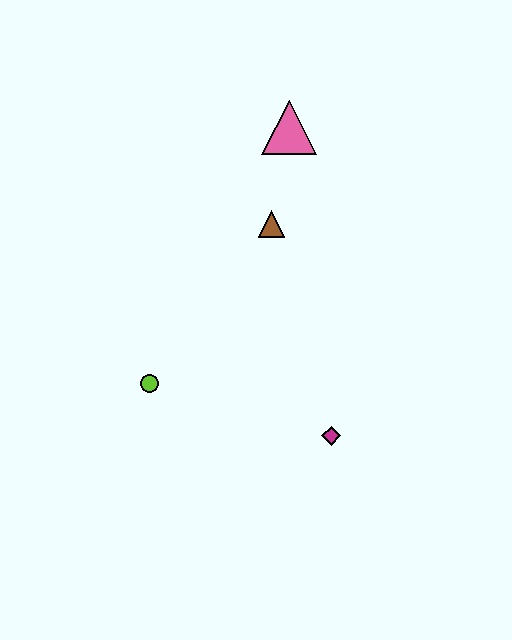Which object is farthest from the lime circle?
The pink triangle is farthest from the lime circle.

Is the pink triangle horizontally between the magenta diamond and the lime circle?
Yes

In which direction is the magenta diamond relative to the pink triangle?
The magenta diamond is below the pink triangle.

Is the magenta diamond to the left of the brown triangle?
No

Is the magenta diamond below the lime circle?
Yes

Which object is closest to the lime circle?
The magenta diamond is closest to the lime circle.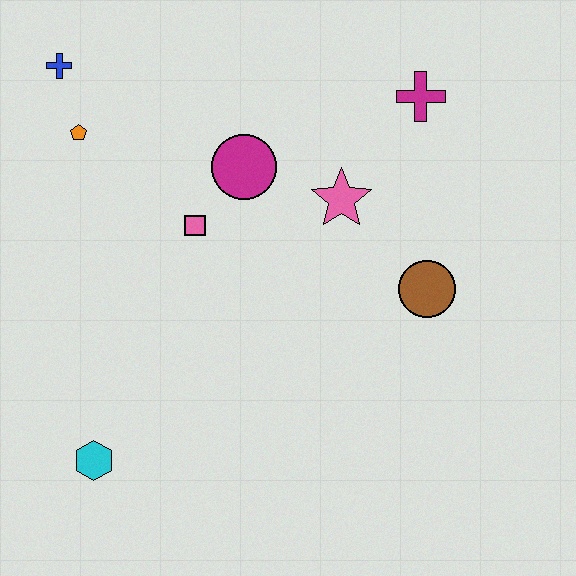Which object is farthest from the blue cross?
The brown circle is farthest from the blue cross.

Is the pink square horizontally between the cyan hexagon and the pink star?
Yes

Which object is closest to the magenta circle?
The pink square is closest to the magenta circle.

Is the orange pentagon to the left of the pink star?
Yes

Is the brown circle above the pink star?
No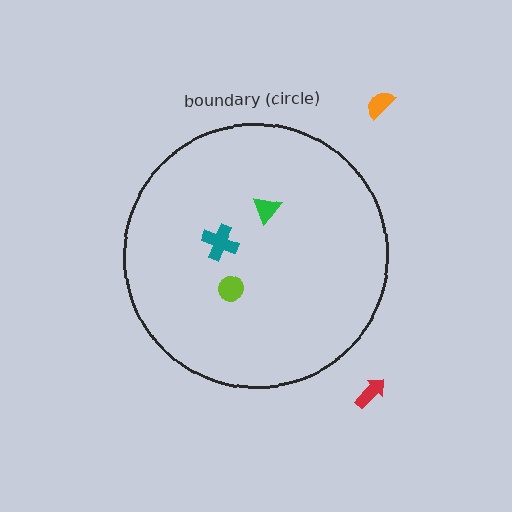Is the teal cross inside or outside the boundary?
Inside.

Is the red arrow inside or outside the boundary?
Outside.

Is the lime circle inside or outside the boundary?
Inside.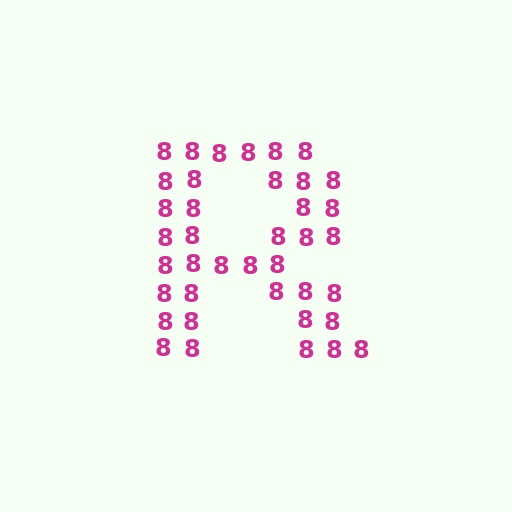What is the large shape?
The large shape is the letter R.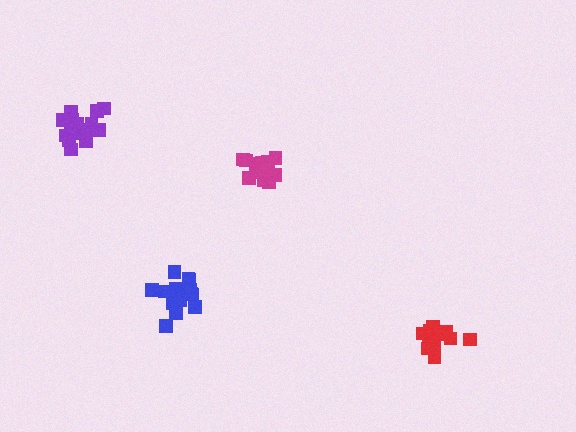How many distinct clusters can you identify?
There are 4 distinct clusters.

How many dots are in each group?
Group 1: 17 dots, Group 2: 13 dots, Group 3: 17 dots, Group 4: 12 dots (59 total).